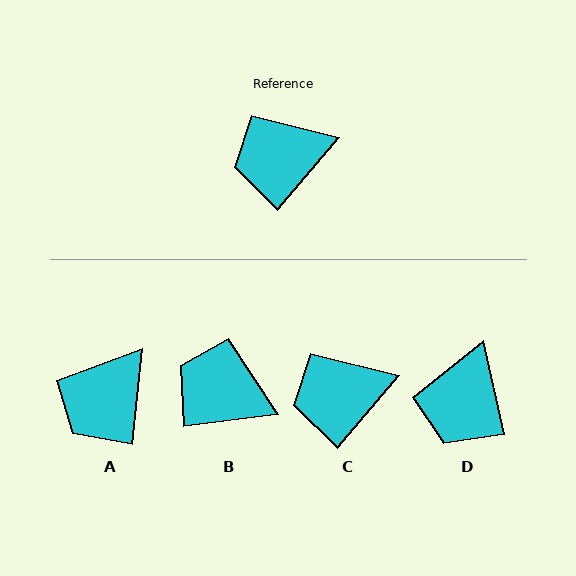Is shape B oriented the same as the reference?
No, it is off by about 43 degrees.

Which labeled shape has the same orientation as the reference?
C.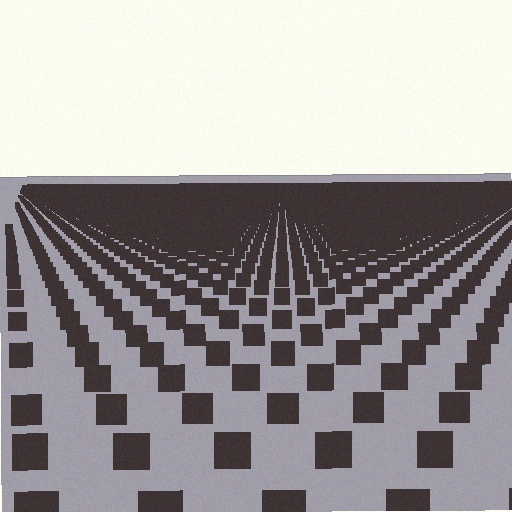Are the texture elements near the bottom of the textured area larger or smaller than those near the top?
Larger. Near the bottom, elements are closer to the viewer and appear at a bigger on-screen size.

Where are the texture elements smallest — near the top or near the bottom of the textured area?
Near the top.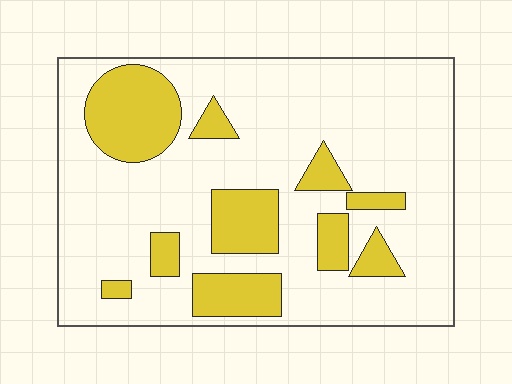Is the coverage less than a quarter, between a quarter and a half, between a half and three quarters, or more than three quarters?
Less than a quarter.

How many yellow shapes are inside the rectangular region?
10.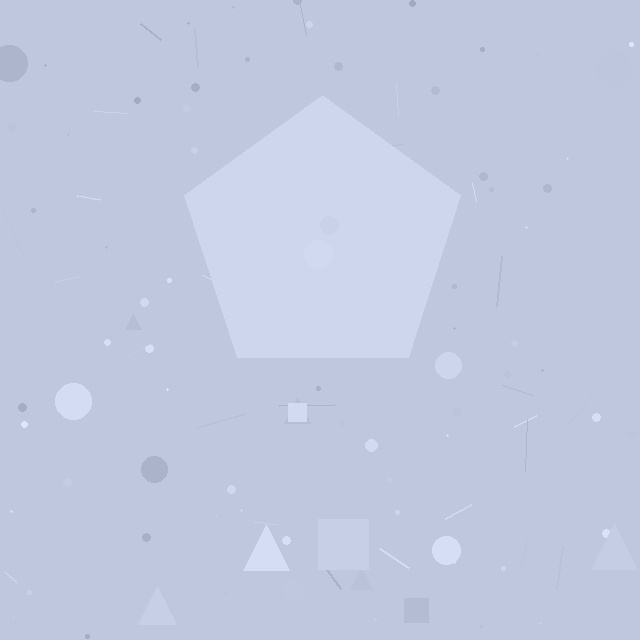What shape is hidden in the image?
A pentagon is hidden in the image.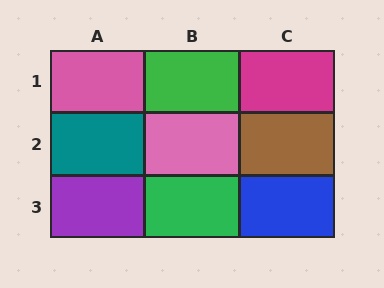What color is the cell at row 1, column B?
Green.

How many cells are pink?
2 cells are pink.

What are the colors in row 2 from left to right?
Teal, pink, brown.